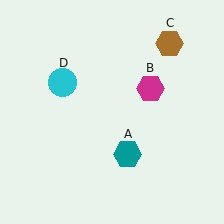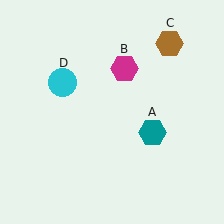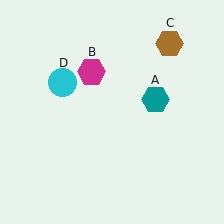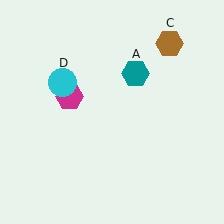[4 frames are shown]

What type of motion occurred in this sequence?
The teal hexagon (object A), magenta hexagon (object B) rotated counterclockwise around the center of the scene.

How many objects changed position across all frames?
2 objects changed position: teal hexagon (object A), magenta hexagon (object B).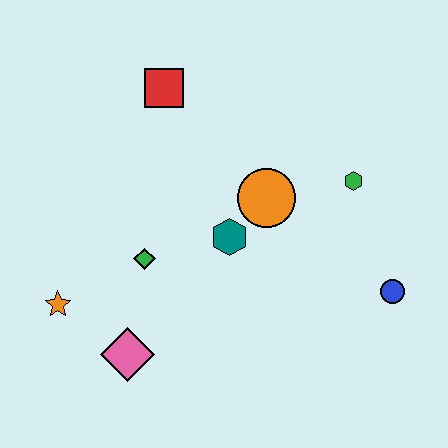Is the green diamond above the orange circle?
No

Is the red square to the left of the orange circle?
Yes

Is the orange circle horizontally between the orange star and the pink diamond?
No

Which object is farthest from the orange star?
The blue circle is farthest from the orange star.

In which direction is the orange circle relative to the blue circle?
The orange circle is to the left of the blue circle.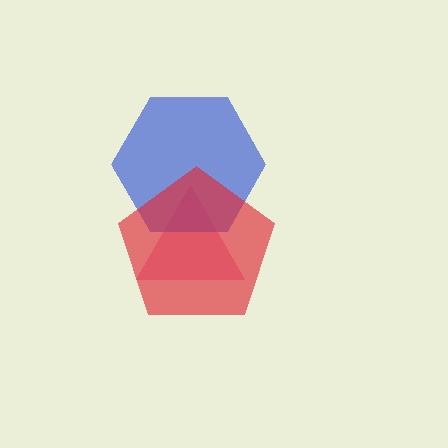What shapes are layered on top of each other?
The layered shapes are: a pink triangle, a blue hexagon, a red pentagon.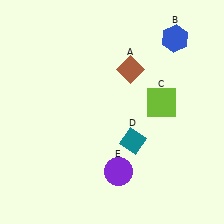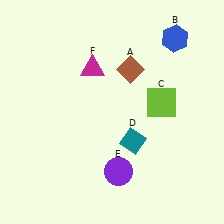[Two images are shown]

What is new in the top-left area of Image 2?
A magenta triangle (F) was added in the top-left area of Image 2.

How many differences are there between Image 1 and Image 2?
There is 1 difference between the two images.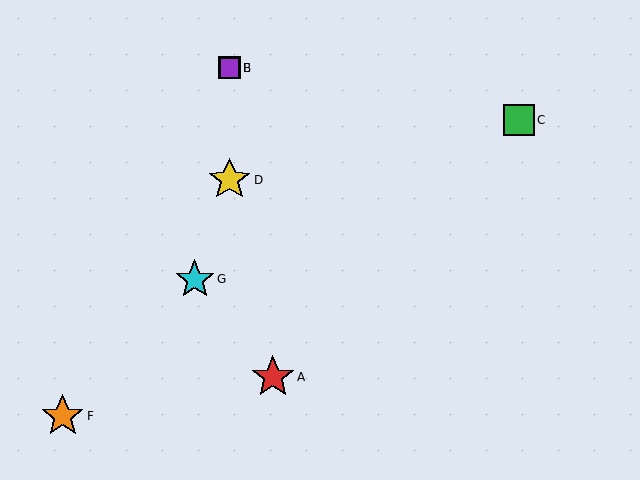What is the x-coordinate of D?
Object D is at x≈230.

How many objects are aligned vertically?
3 objects (B, D, E) are aligned vertically.